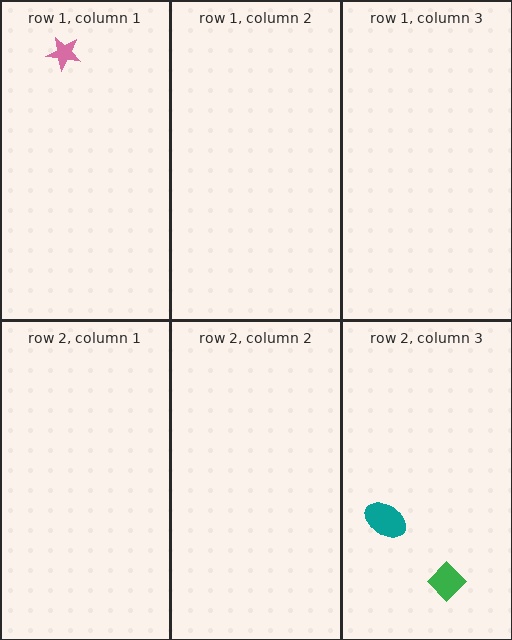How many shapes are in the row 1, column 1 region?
1.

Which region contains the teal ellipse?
The row 2, column 3 region.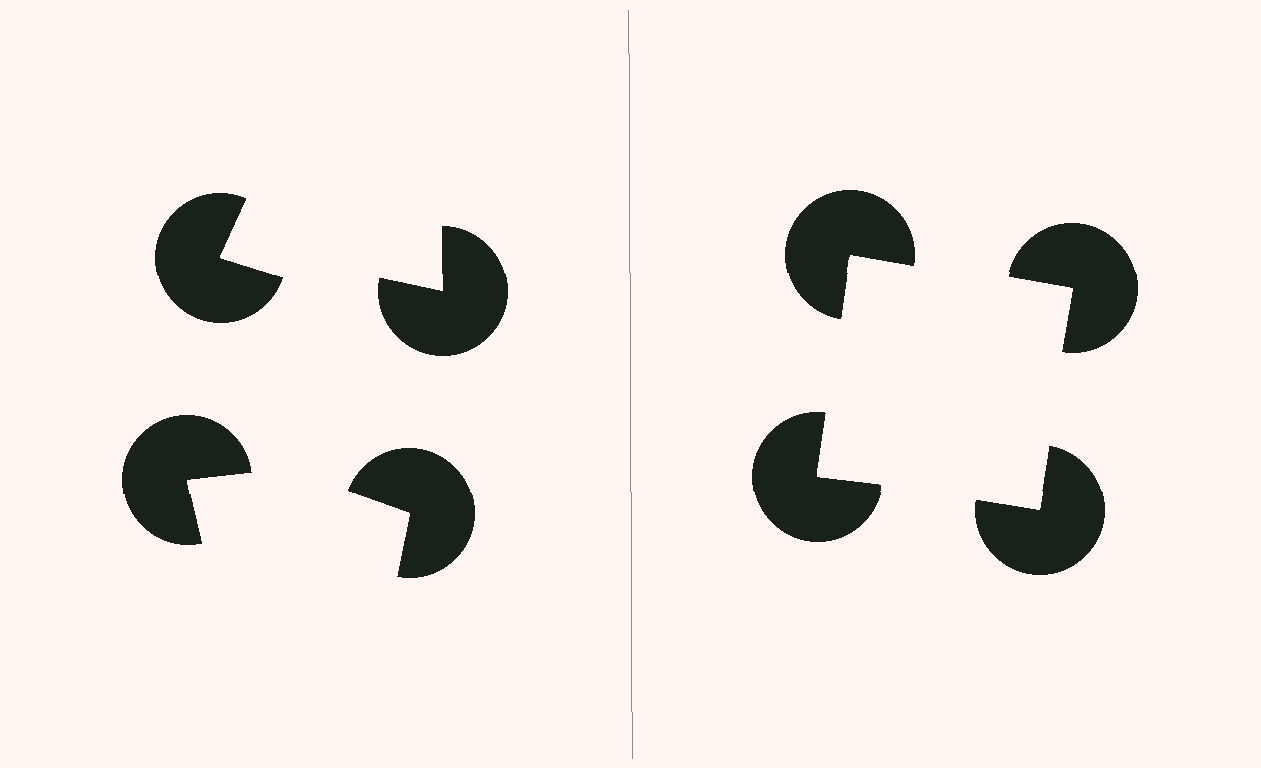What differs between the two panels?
The pac-man discs are positioned identically on both sides; only the wedge orientations differ. On the right they align to a square; on the left they are misaligned.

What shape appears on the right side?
An illusory square.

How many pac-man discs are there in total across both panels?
8 — 4 on each side.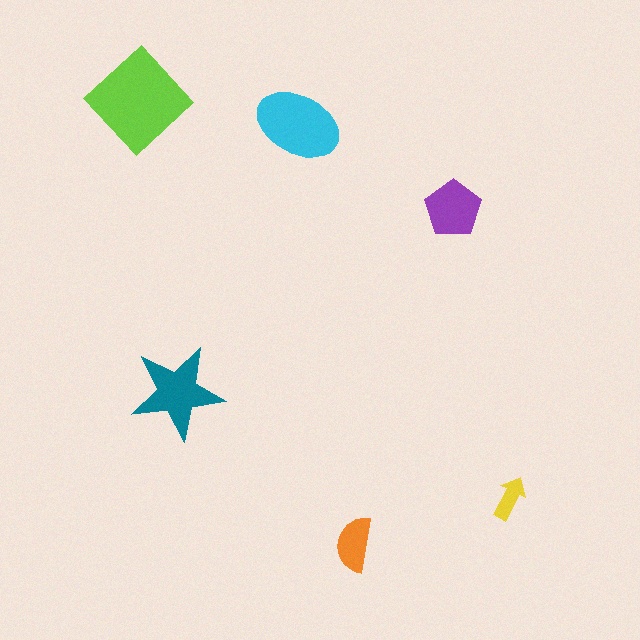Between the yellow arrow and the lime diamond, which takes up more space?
The lime diamond.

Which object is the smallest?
The yellow arrow.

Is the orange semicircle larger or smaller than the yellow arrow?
Larger.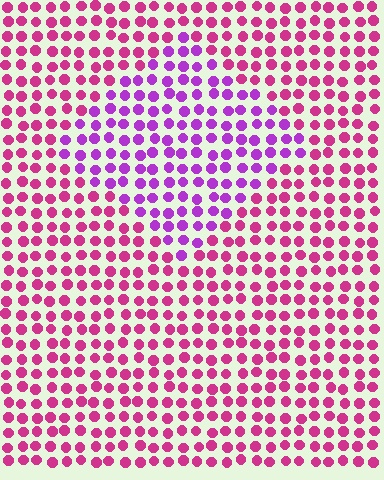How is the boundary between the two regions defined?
The boundary is defined purely by a slight shift in hue (about 38 degrees). Spacing, size, and orientation are identical on both sides.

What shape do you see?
I see a diamond.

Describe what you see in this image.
The image is filled with small magenta elements in a uniform arrangement. A diamond-shaped region is visible where the elements are tinted to a slightly different hue, forming a subtle color boundary.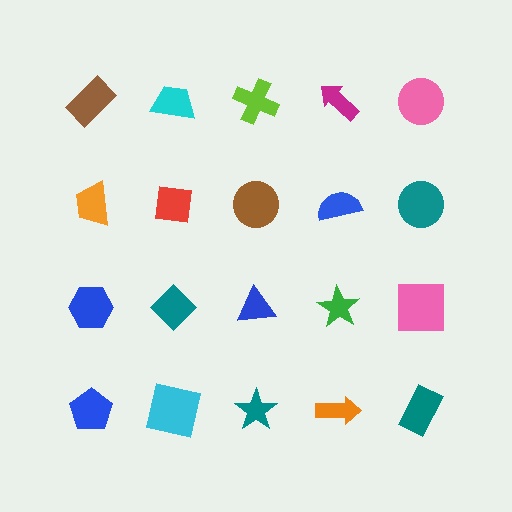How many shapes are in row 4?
5 shapes.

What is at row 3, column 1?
A blue hexagon.